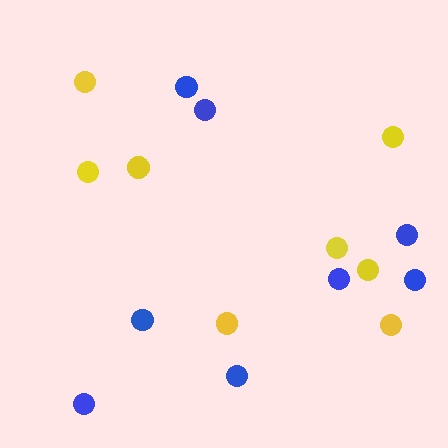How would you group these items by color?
There are 2 groups: one group of blue circles (8) and one group of yellow circles (8).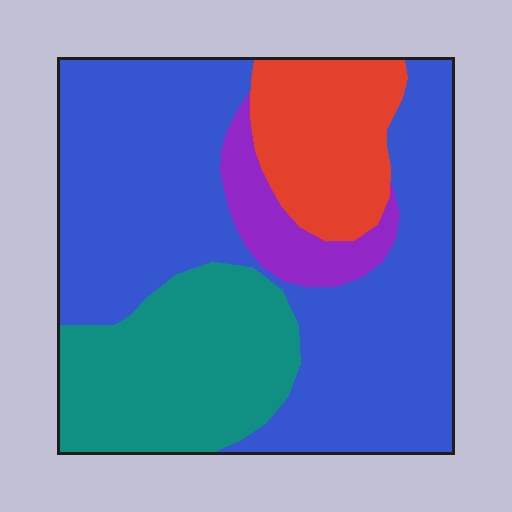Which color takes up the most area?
Blue, at roughly 55%.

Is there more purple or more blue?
Blue.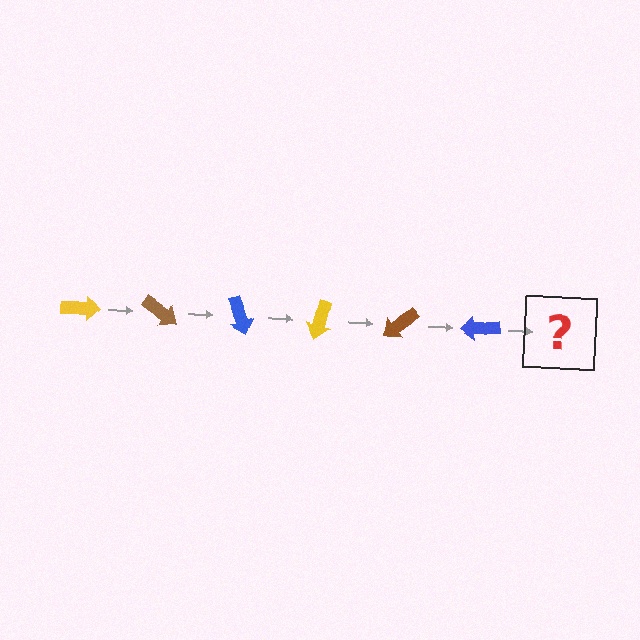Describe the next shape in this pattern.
It should be a yellow arrow, rotated 210 degrees from the start.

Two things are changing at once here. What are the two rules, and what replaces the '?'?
The two rules are that it rotates 35 degrees each step and the color cycles through yellow, brown, and blue. The '?' should be a yellow arrow, rotated 210 degrees from the start.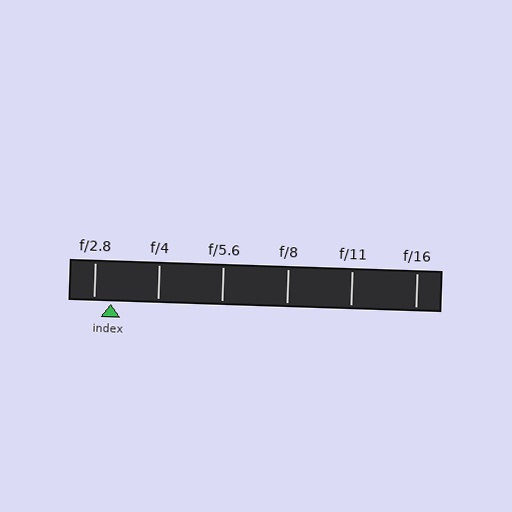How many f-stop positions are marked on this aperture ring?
There are 6 f-stop positions marked.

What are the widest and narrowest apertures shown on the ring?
The widest aperture shown is f/2.8 and the narrowest is f/16.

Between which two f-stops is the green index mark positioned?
The index mark is between f/2.8 and f/4.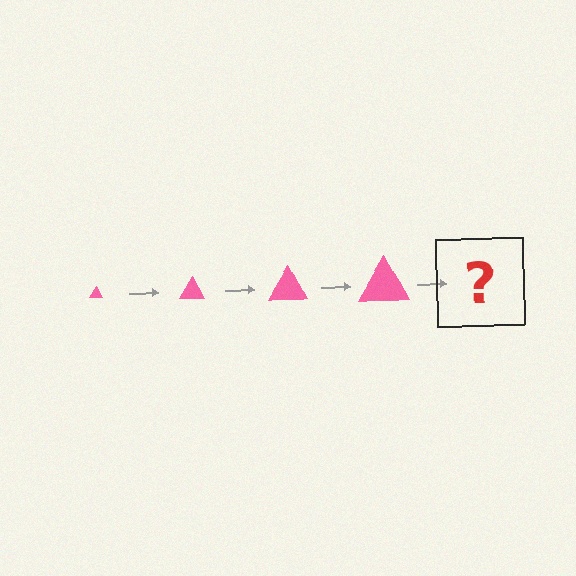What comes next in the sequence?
The next element should be a pink triangle, larger than the previous one.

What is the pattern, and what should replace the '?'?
The pattern is that the triangle gets progressively larger each step. The '?' should be a pink triangle, larger than the previous one.